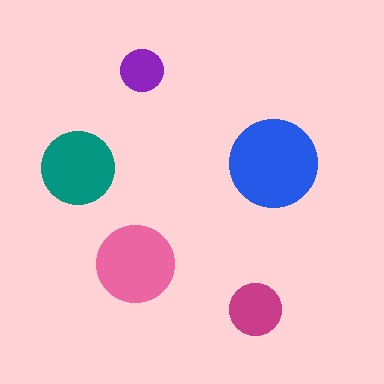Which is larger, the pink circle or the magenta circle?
The pink one.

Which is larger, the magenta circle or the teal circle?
The teal one.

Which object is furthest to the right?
The blue circle is rightmost.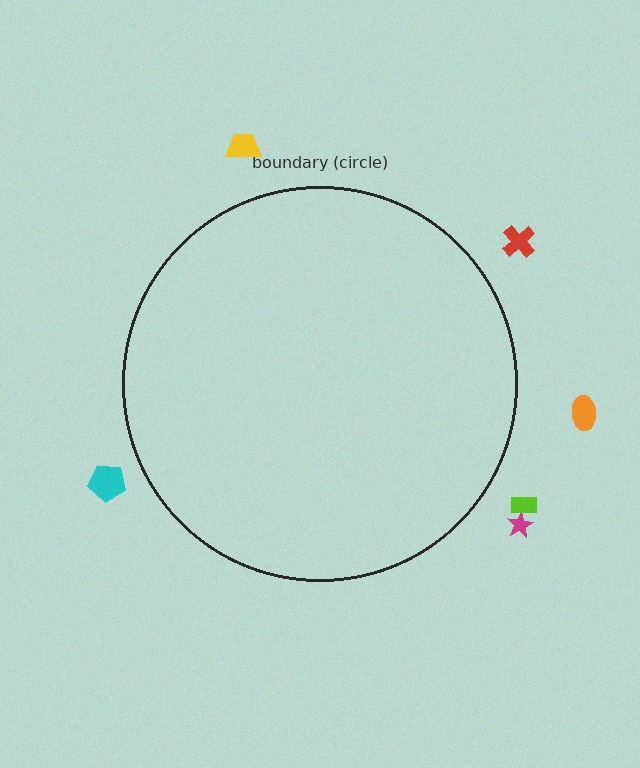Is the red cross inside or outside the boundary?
Outside.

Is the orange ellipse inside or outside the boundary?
Outside.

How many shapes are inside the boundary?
0 inside, 6 outside.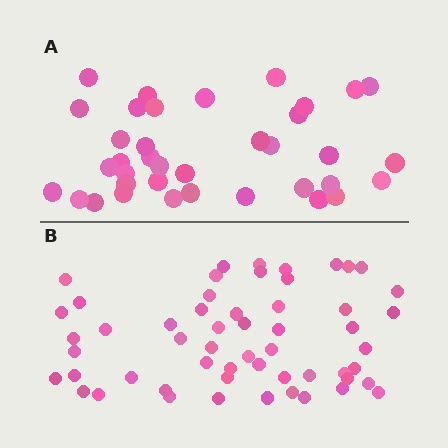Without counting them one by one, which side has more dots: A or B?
Region B (the bottom region) has more dots.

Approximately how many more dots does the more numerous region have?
Region B has approximately 20 more dots than region A.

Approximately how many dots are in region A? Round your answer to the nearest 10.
About 40 dots. (The exact count is 37, which rounds to 40.)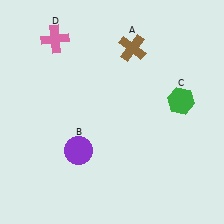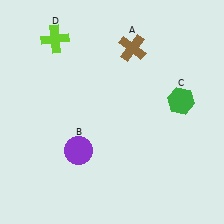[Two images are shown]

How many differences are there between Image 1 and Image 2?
There is 1 difference between the two images.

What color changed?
The cross (D) changed from pink in Image 1 to lime in Image 2.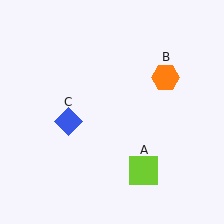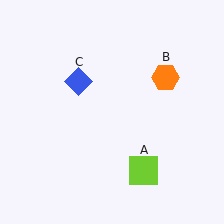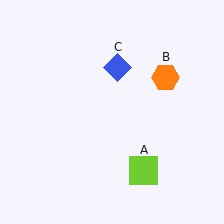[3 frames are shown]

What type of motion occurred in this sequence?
The blue diamond (object C) rotated clockwise around the center of the scene.